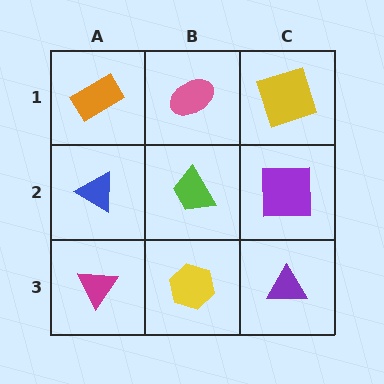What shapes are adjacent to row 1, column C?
A purple square (row 2, column C), a pink ellipse (row 1, column B).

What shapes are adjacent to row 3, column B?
A lime trapezoid (row 2, column B), a magenta triangle (row 3, column A), a purple triangle (row 3, column C).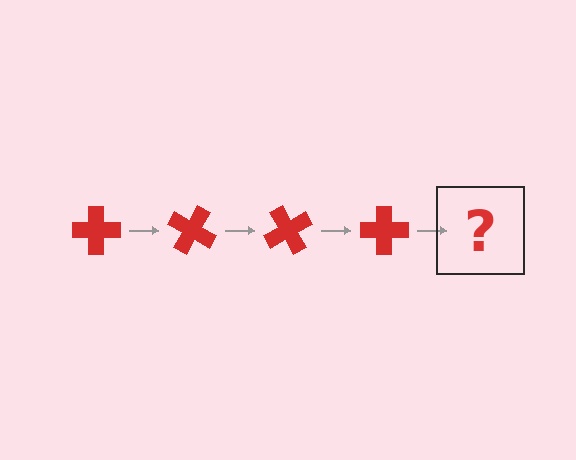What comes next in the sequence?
The next element should be a red cross rotated 120 degrees.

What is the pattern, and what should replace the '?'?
The pattern is that the cross rotates 30 degrees each step. The '?' should be a red cross rotated 120 degrees.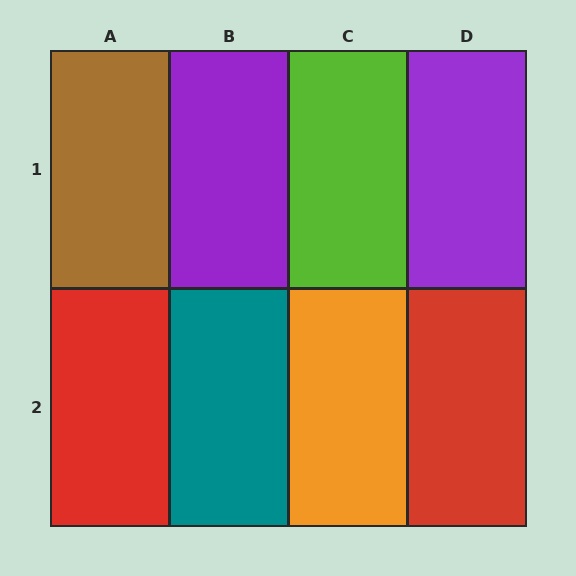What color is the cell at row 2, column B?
Teal.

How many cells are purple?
2 cells are purple.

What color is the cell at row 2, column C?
Orange.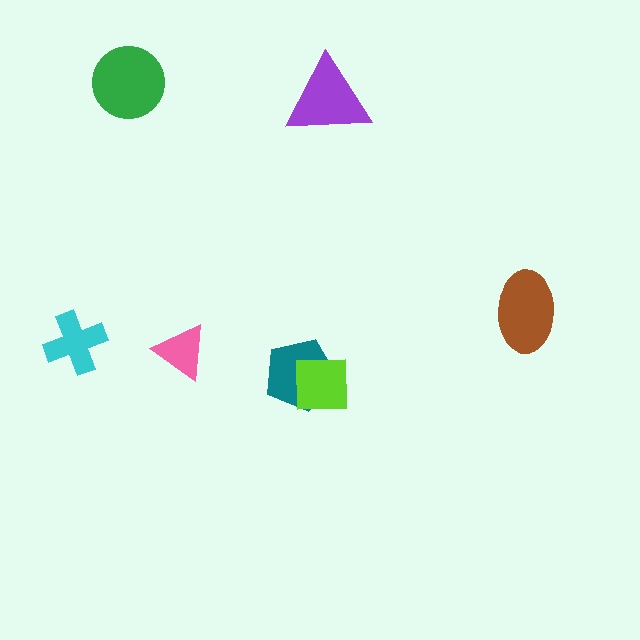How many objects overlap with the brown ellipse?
0 objects overlap with the brown ellipse.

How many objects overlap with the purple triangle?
0 objects overlap with the purple triangle.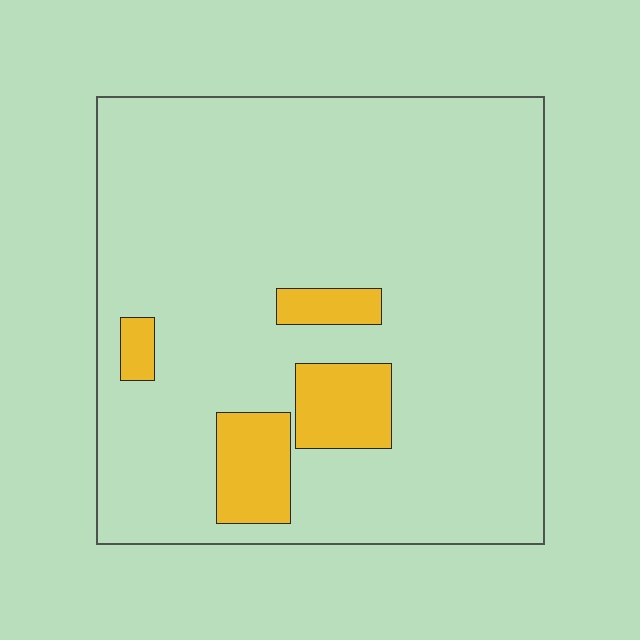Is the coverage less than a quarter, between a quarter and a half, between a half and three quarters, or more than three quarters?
Less than a quarter.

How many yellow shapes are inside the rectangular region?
4.